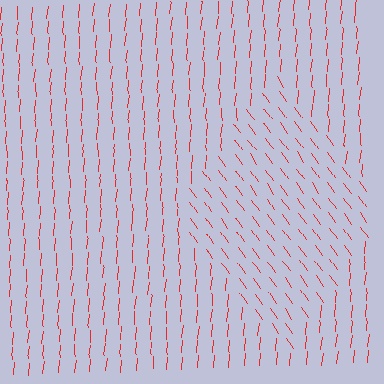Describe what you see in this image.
The image is filled with small red line segments. A diamond region in the image has lines oriented differently from the surrounding lines, creating a visible texture boundary.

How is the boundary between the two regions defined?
The boundary is defined purely by a change in line orientation (approximately 40 degrees difference). All lines are the same color and thickness.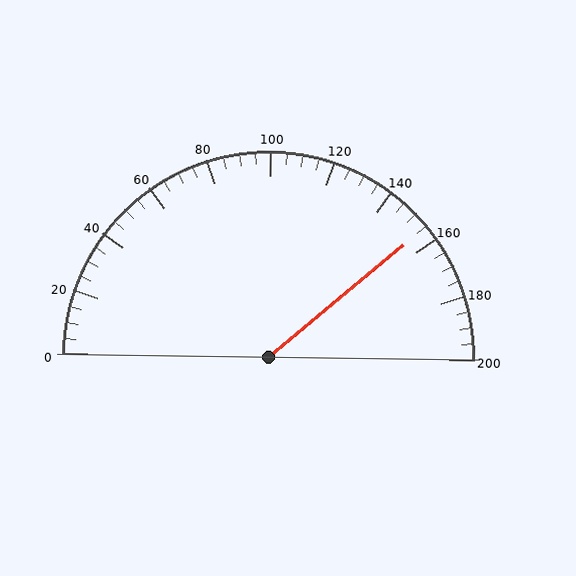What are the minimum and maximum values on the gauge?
The gauge ranges from 0 to 200.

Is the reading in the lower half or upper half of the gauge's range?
The reading is in the upper half of the range (0 to 200).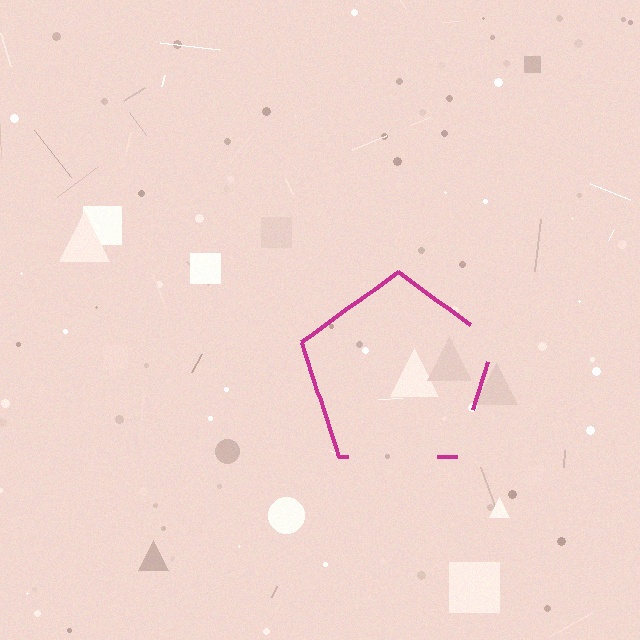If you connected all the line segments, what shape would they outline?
They would outline a pentagon.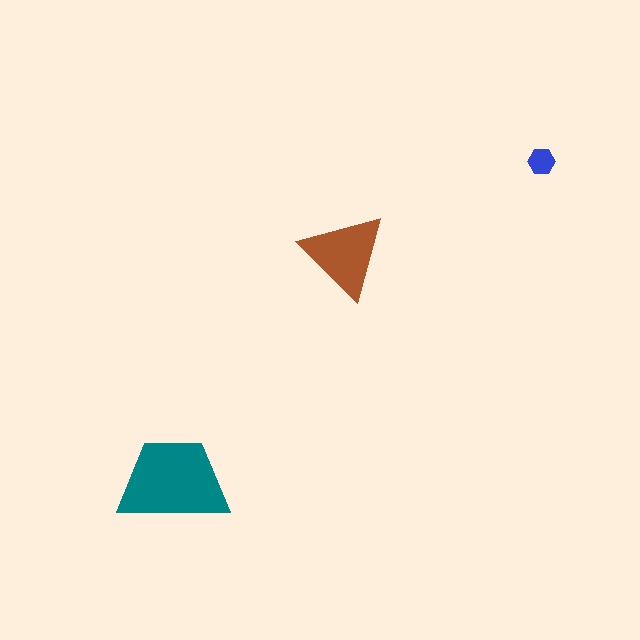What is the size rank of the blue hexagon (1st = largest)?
3rd.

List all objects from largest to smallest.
The teal trapezoid, the brown triangle, the blue hexagon.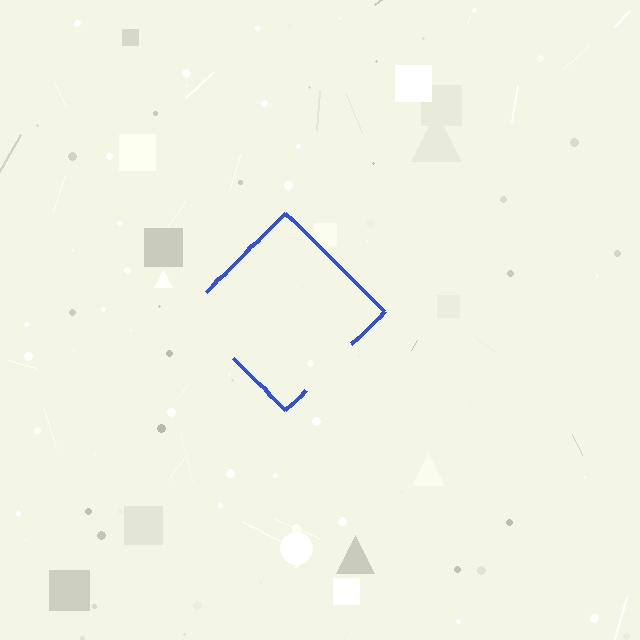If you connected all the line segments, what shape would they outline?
They would outline a diamond.